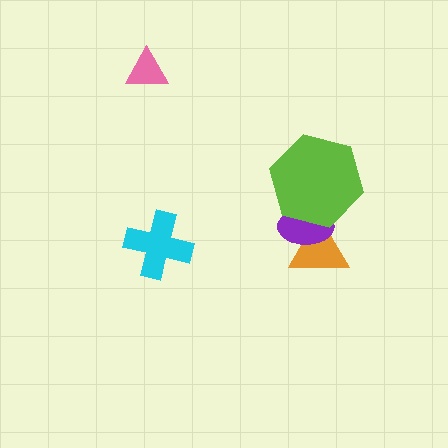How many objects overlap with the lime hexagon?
2 objects overlap with the lime hexagon.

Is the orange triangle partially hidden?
Yes, it is partially covered by another shape.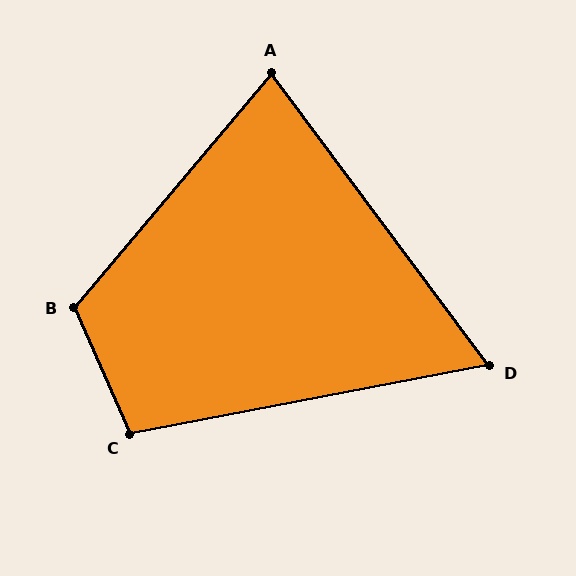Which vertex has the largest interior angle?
B, at approximately 116 degrees.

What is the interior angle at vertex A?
Approximately 77 degrees (acute).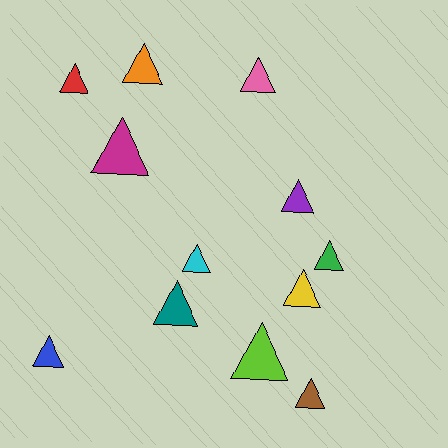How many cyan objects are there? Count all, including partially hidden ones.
There is 1 cyan object.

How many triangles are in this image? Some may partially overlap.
There are 12 triangles.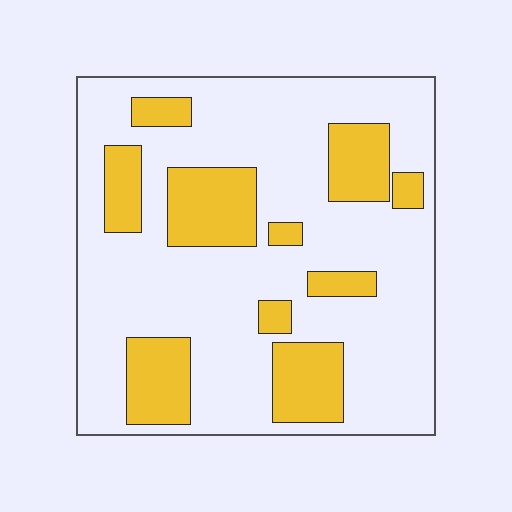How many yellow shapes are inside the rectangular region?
10.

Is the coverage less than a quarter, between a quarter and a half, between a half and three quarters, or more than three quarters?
Between a quarter and a half.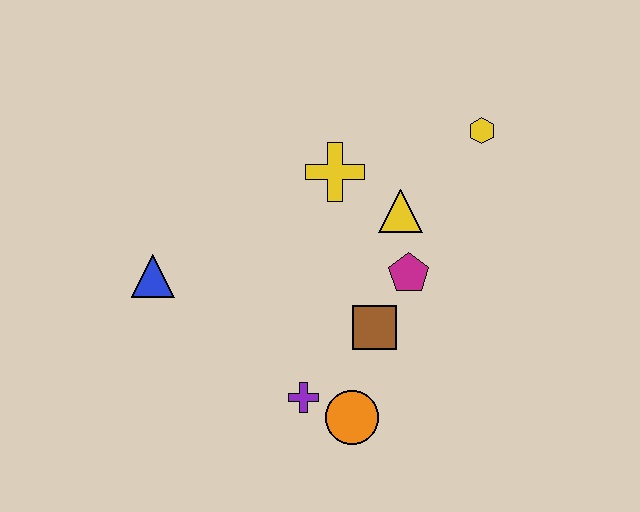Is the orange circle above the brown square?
No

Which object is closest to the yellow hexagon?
The yellow triangle is closest to the yellow hexagon.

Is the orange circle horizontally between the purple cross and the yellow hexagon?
Yes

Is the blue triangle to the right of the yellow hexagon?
No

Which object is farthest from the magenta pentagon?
The blue triangle is farthest from the magenta pentagon.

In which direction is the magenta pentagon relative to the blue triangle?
The magenta pentagon is to the right of the blue triangle.